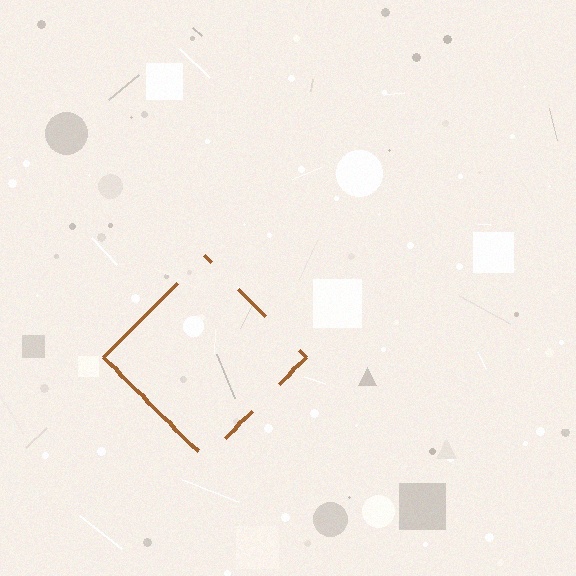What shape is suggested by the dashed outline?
The dashed outline suggests a diamond.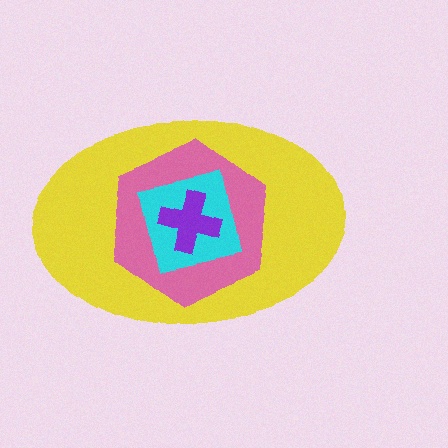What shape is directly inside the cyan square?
The purple cross.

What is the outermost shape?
The yellow ellipse.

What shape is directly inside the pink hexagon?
The cyan square.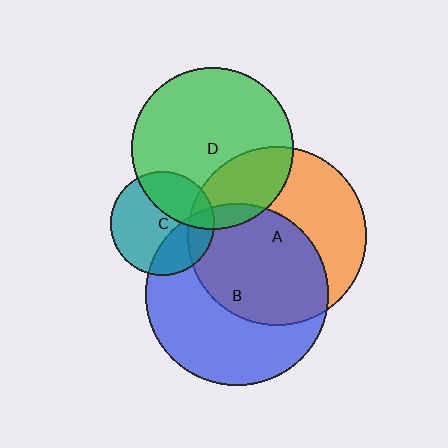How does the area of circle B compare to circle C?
Approximately 3.1 times.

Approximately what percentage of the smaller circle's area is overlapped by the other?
Approximately 55%.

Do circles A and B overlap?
Yes.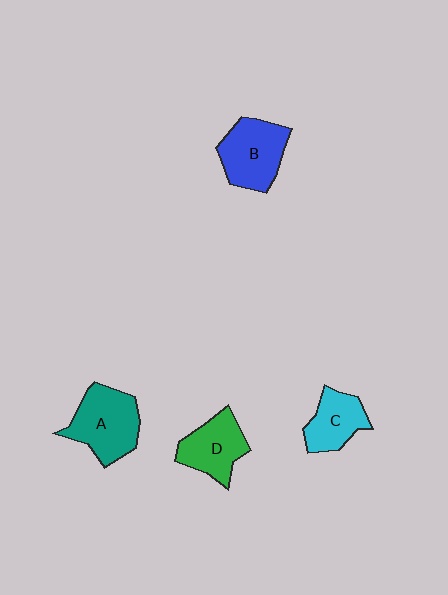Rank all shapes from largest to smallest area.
From largest to smallest: A (teal), B (blue), D (green), C (cyan).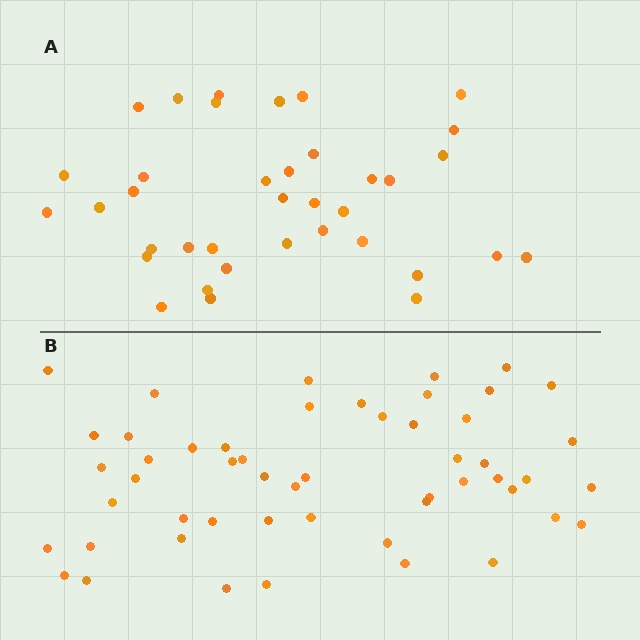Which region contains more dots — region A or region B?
Region B (the bottom region) has more dots.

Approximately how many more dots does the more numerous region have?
Region B has approximately 15 more dots than region A.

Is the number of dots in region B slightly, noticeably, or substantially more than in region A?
Region B has noticeably more, but not dramatically so. The ratio is roughly 1.4 to 1.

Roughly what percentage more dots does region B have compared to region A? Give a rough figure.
About 40% more.